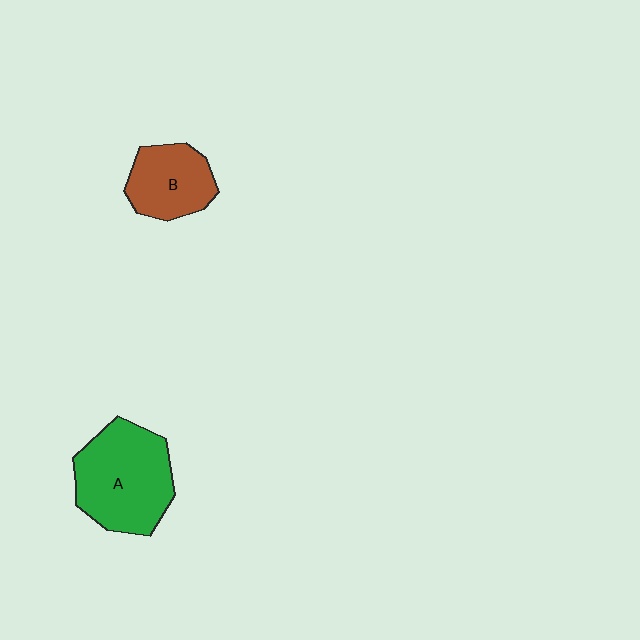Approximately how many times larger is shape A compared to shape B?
Approximately 1.6 times.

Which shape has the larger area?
Shape A (green).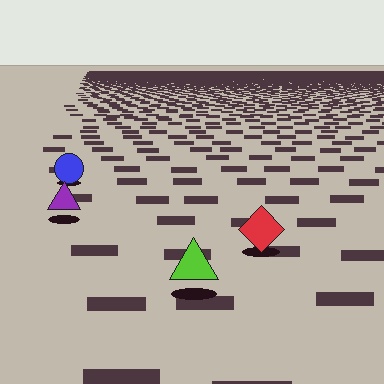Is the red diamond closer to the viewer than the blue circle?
Yes. The red diamond is closer — you can tell from the texture gradient: the ground texture is coarser near it.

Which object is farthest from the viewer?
The blue circle is farthest from the viewer. It appears smaller and the ground texture around it is denser.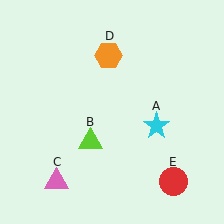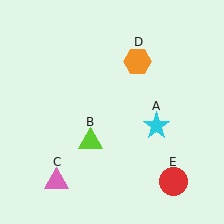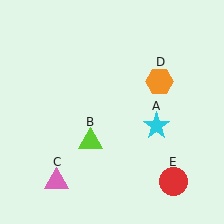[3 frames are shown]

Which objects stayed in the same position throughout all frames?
Cyan star (object A) and lime triangle (object B) and pink triangle (object C) and red circle (object E) remained stationary.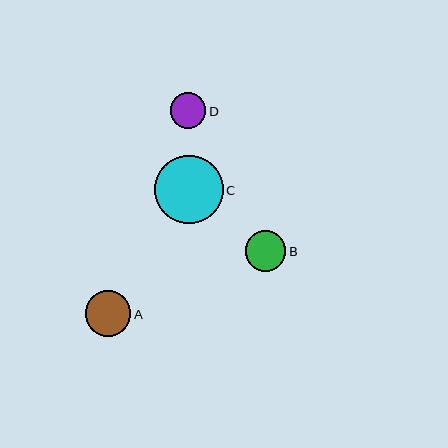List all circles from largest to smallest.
From largest to smallest: C, A, B, D.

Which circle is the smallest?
Circle D is the smallest with a size of approximately 35 pixels.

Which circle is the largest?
Circle C is the largest with a size of approximately 68 pixels.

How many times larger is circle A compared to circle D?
Circle A is approximately 1.3 times the size of circle D.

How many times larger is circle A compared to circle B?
Circle A is approximately 1.1 times the size of circle B.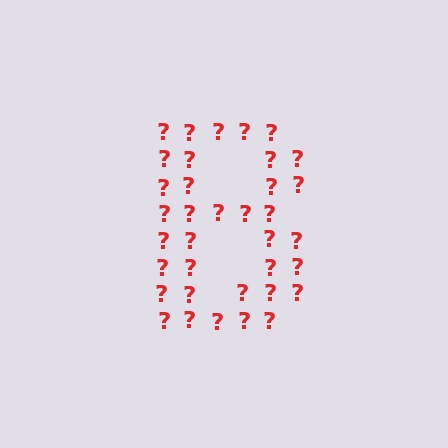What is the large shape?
The large shape is the letter B.